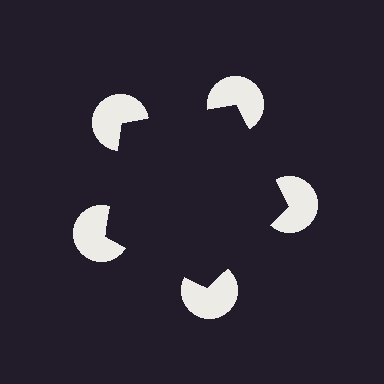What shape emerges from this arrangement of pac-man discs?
An illusory pentagon — its edges are inferred from the aligned wedge cuts in the pac-man discs, not physically drawn.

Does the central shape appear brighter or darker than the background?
It typically appears slightly darker than the background, even though no actual brightness change is drawn.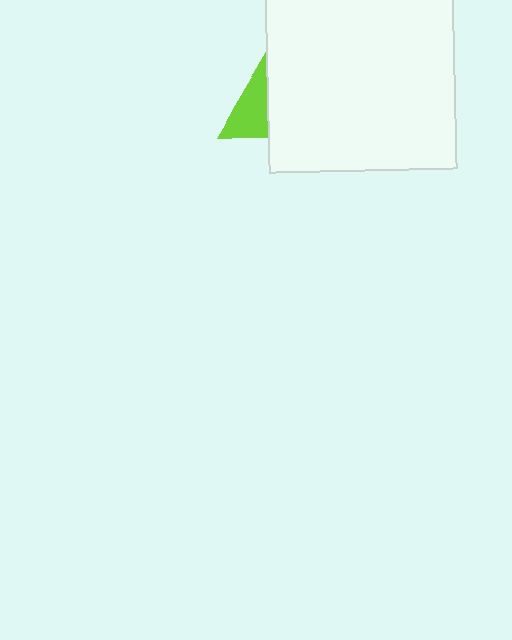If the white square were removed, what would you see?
You would see the complete lime triangle.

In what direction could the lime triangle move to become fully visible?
The lime triangle could move left. That would shift it out from behind the white square entirely.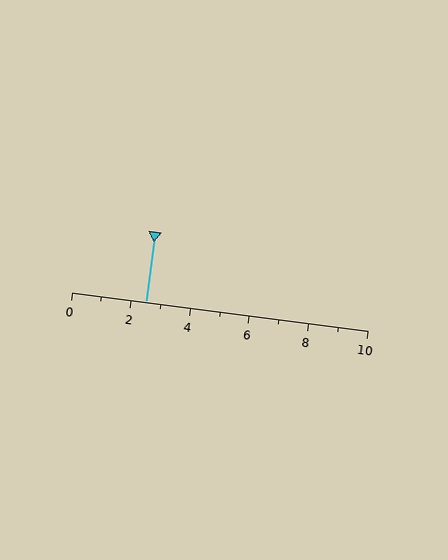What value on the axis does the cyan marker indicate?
The marker indicates approximately 2.5.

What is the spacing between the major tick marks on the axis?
The major ticks are spaced 2 apart.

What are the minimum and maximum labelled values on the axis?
The axis runs from 0 to 10.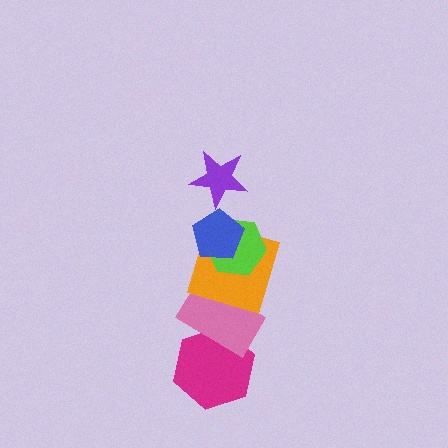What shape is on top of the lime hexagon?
The blue pentagon is on top of the lime hexagon.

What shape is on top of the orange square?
The lime hexagon is on top of the orange square.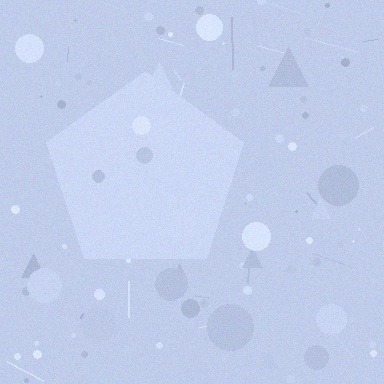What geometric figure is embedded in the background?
A pentagon is embedded in the background.